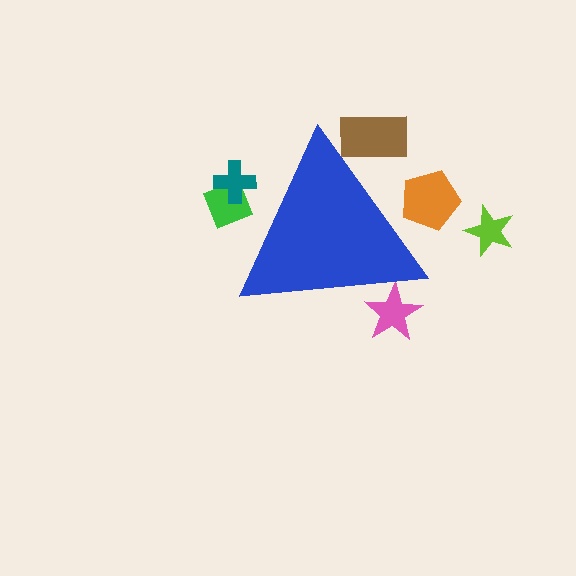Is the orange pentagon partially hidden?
Yes, the orange pentagon is partially hidden behind the blue triangle.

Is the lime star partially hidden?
No, the lime star is fully visible.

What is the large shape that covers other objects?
A blue triangle.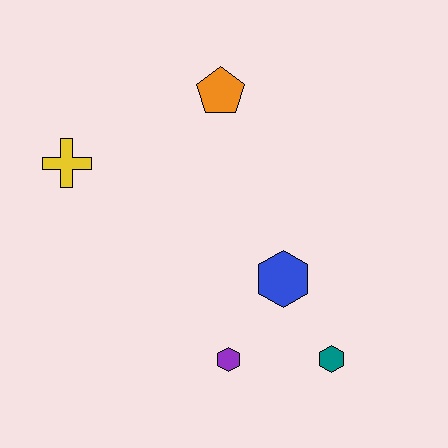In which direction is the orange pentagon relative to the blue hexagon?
The orange pentagon is above the blue hexagon.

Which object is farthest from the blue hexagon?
The yellow cross is farthest from the blue hexagon.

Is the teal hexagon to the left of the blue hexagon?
No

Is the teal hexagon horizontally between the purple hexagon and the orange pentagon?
No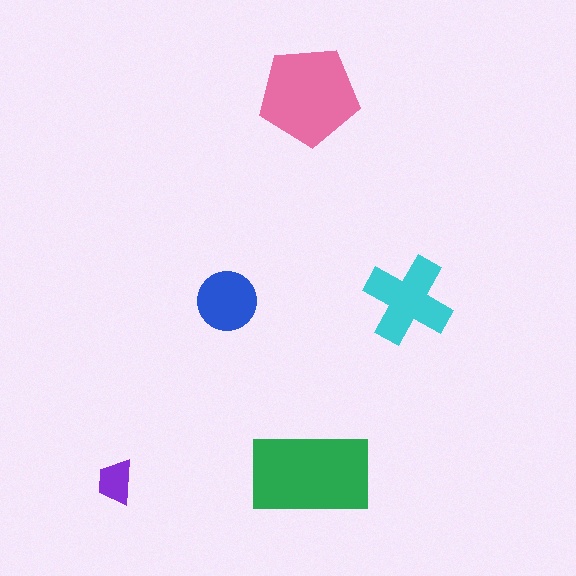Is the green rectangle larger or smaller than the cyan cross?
Larger.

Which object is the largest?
The green rectangle.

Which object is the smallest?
The purple trapezoid.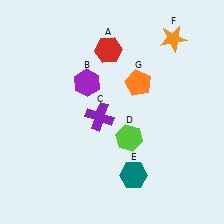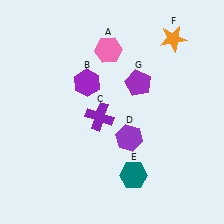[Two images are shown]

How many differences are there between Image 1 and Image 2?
There are 3 differences between the two images.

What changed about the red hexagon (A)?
In Image 1, A is red. In Image 2, it changed to pink.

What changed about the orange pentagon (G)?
In Image 1, G is orange. In Image 2, it changed to purple.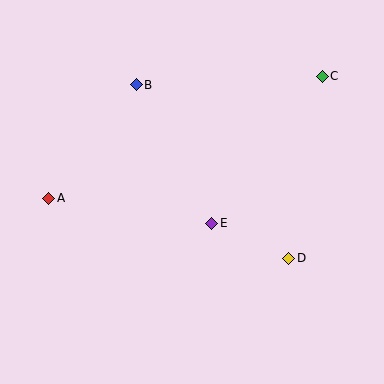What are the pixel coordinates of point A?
Point A is at (49, 198).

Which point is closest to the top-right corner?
Point C is closest to the top-right corner.